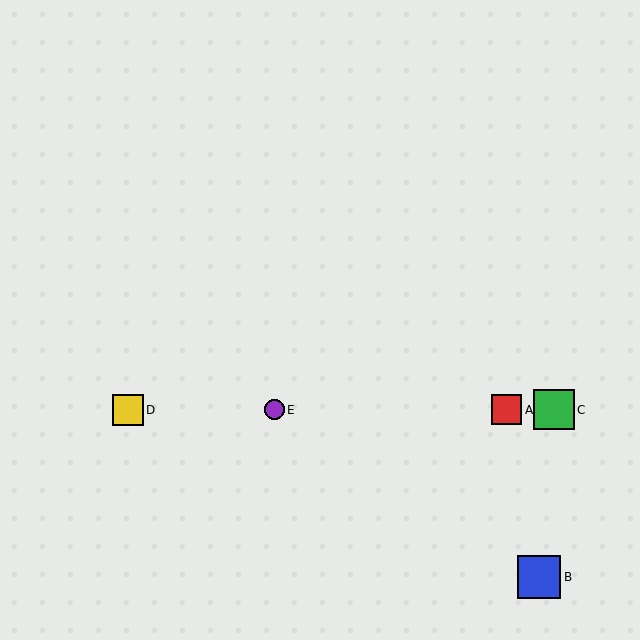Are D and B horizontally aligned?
No, D is at y≈410 and B is at y≈577.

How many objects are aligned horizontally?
4 objects (A, C, D, E) are aligned horizontally.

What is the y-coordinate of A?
Object A is at y≈410.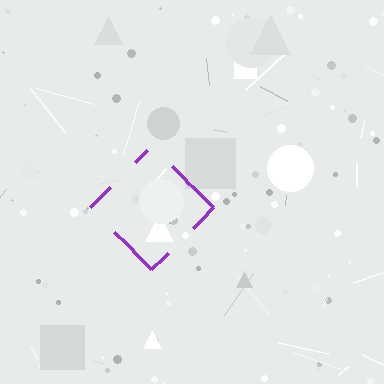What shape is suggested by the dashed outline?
The dashed outline suggests a diamond.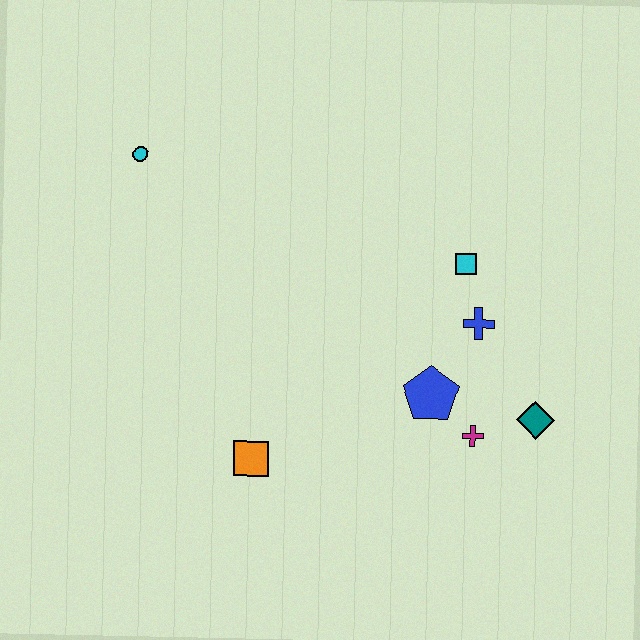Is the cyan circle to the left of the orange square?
Yes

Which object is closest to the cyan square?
The blue cross is closest to the cyan square.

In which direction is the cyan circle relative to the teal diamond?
The cyan circle is to the left of the teal diamond.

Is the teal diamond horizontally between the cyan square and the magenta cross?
No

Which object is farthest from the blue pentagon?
The cyan circle is farthest from the blue pentagon.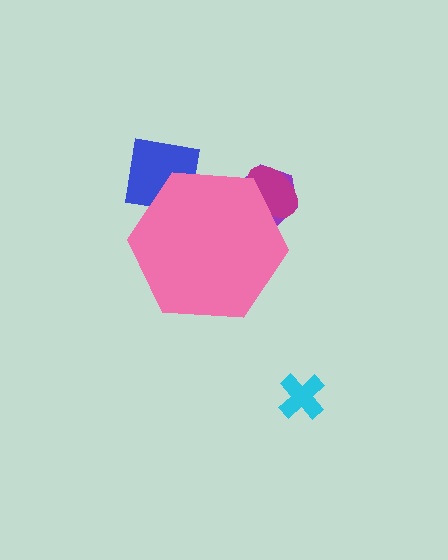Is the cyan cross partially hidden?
No, the cyan cross is fully visible.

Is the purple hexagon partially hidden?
Yes, the purple hexagon is partially hidden behind the pink hexagon.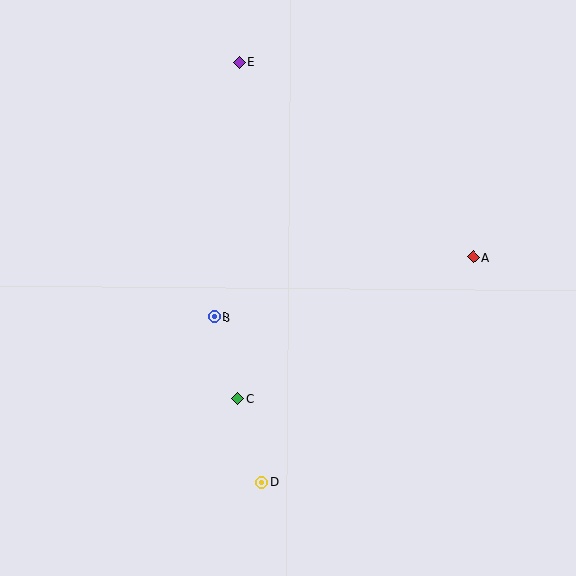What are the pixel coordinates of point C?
Point C is at (238, 399).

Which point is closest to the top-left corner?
Point E is closest to the top-left corner.